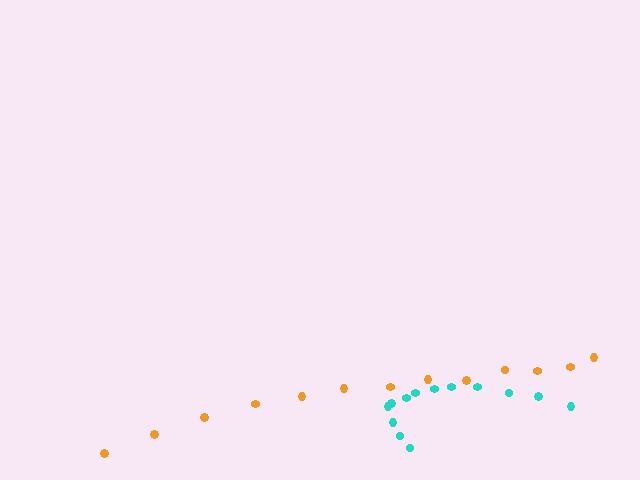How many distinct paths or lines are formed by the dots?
There are 2 distinct paths.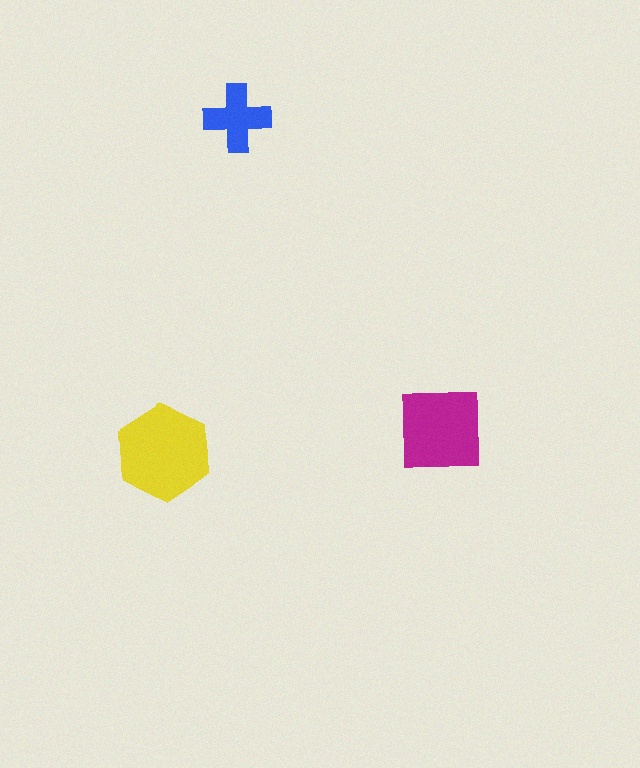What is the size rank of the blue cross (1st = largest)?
3rd.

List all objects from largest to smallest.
The yellow hexagon, the magenta square, the blue cross.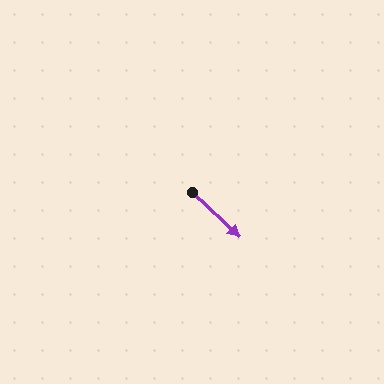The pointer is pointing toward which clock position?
Roughly 4 o'clock.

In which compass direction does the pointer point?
Southeast.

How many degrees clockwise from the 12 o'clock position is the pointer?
Approximately 133 degrees.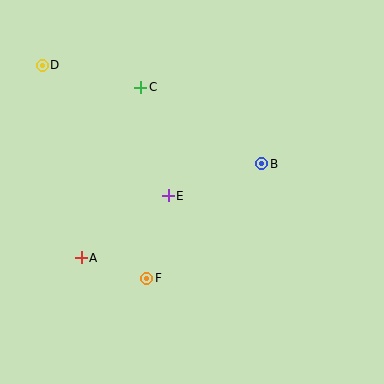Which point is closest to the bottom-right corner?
Point B is closest to the bottom-right corner.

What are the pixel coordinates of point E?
Point E is at (168, 196).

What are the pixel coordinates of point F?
Point F is at (147, 278).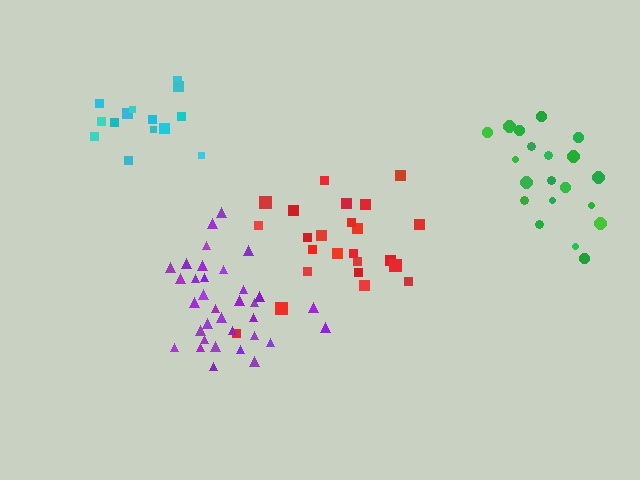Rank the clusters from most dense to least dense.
purple, cyan, red, green.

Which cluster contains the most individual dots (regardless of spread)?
Purple (34).